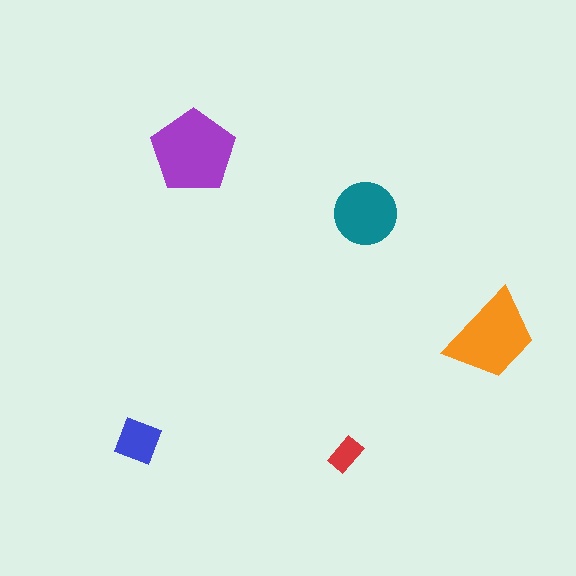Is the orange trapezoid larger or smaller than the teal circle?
Larger.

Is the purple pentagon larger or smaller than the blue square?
Larger.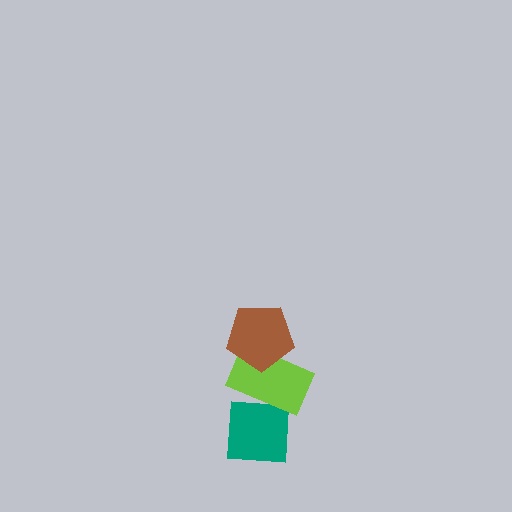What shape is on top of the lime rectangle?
The brown pentagon is on top of the lime rectangle.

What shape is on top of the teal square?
The lime rectangle is on top of the teal square.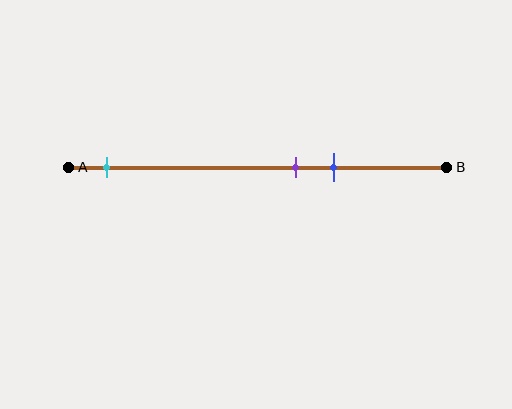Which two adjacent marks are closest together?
The purple and blue marks are the closest adjacent pair.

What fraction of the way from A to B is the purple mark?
The purple mark is approximately 60% (0.6) of the way from A to B.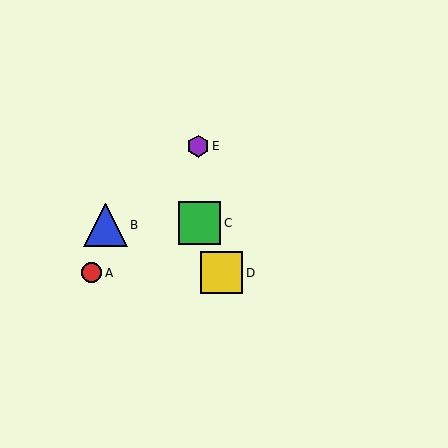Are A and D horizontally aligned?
Yes, both are at y≈273.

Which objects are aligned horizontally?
Objects A, D are aligned horizontally.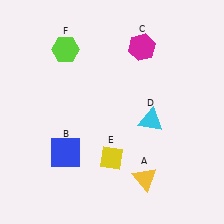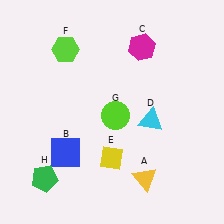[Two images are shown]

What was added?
A lime circle (G), a green pentagon (H) were added in Image 2.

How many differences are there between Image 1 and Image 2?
There are 2 differences between the two images.